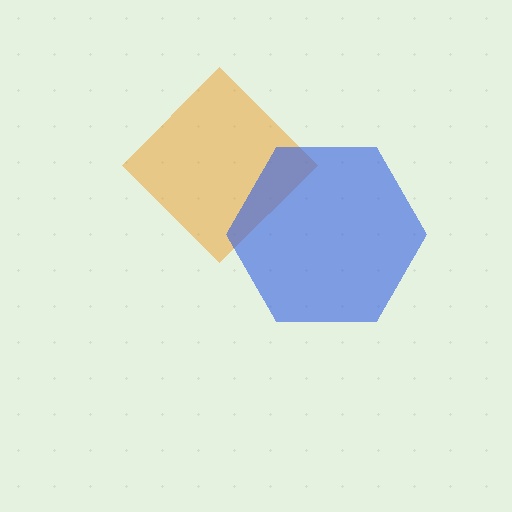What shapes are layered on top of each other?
The layered shapes are: an orange diamond, a blue hexagon.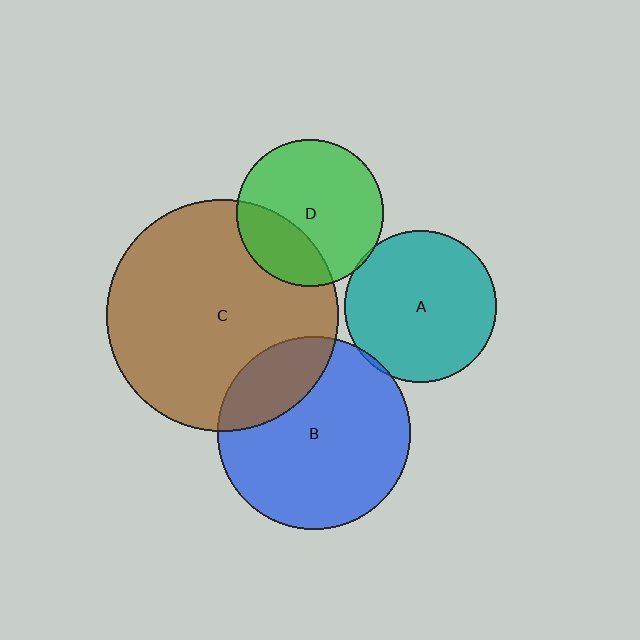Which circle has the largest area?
Circle C (brown).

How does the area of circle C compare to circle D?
Approximately 2.5 times.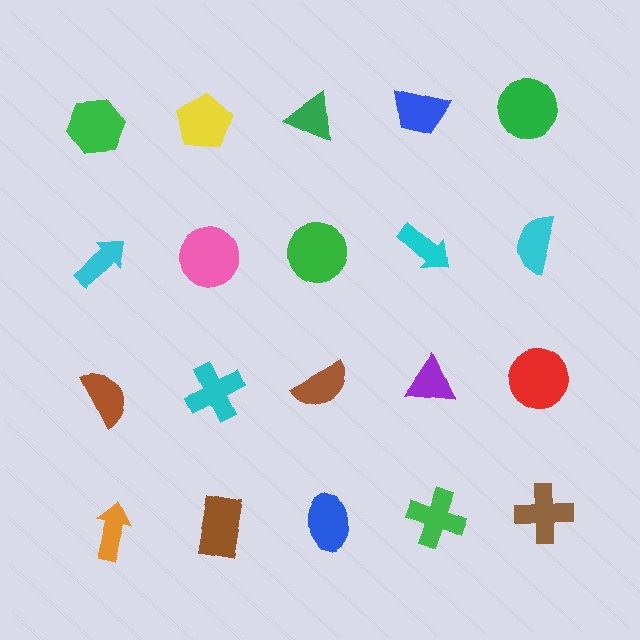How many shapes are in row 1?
5 shapes.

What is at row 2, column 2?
A pink circle.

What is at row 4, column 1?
An orange arrow.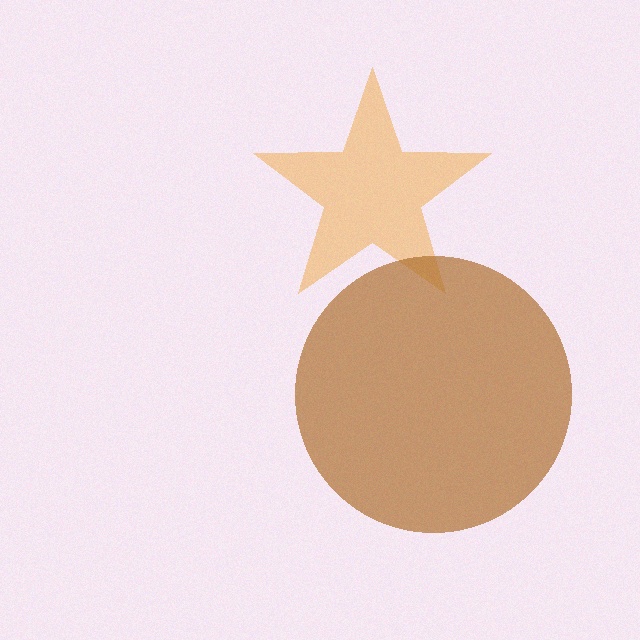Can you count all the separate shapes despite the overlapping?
Yes, there are 2 separate shapes.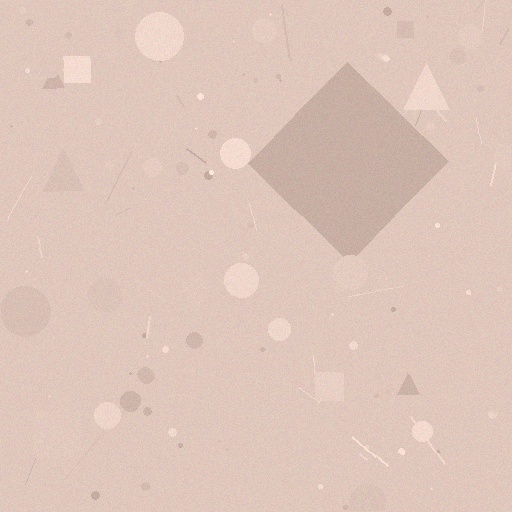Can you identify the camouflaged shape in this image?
The camouflaged shape is a diamond.